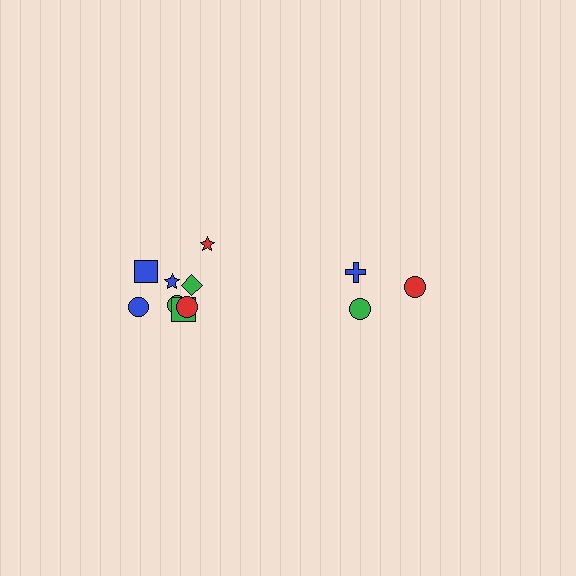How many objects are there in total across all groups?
There are 11 objects.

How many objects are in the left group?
There are 8 objects.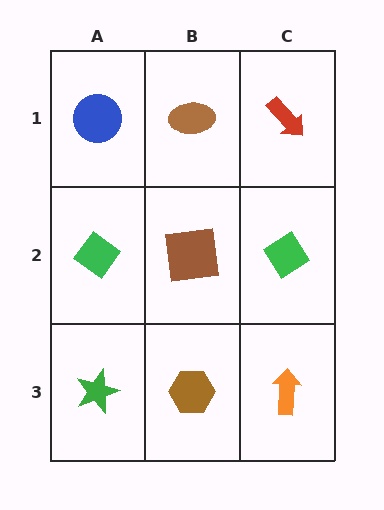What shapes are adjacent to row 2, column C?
A red arrow (row 1, column C), an orange arrow (row 3, column C), a brown square (row 2, column B).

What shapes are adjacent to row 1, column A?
A green diamond (row 2, column A), a brown ellipse (row 1, column B).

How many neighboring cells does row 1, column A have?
2.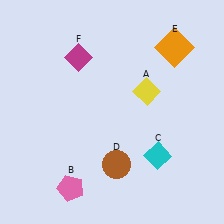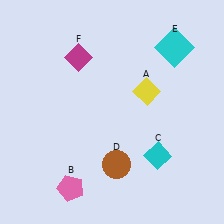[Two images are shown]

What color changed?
The square (E) changed from orange in Image 1 to cyan in Image 2.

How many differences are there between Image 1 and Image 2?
There is 1 difference between the two images.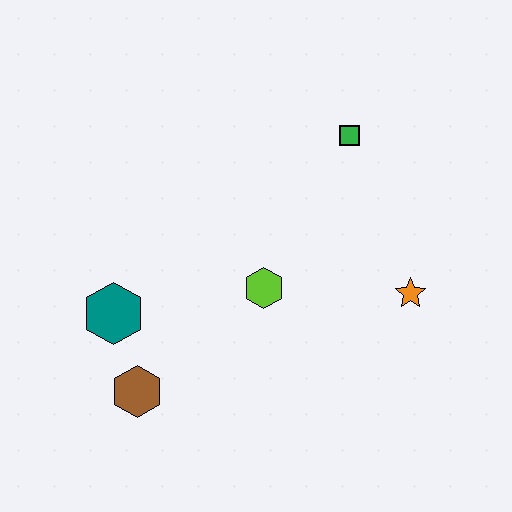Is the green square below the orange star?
No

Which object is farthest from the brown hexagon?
The green square is farthest from the brown hexagon.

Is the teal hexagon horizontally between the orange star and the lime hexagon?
No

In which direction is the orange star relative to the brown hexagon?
The orange star is to the right of the brown hexagon.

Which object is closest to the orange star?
The lime hexagon is closest to the orange star.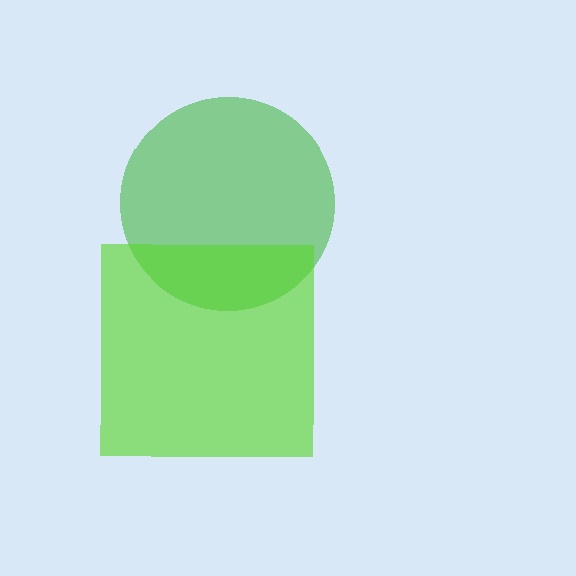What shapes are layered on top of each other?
The layered shapes are: a green circle, a lime square.